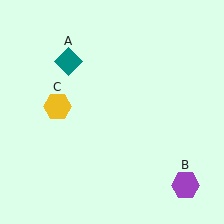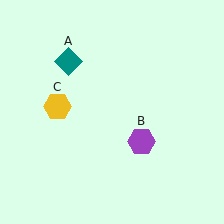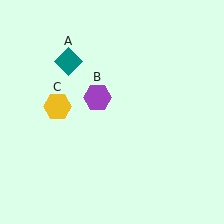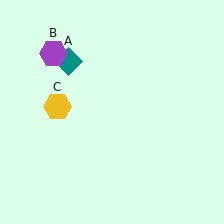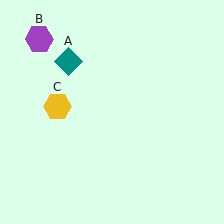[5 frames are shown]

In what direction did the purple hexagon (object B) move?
The purple hexagon (object B) moved up and to the left.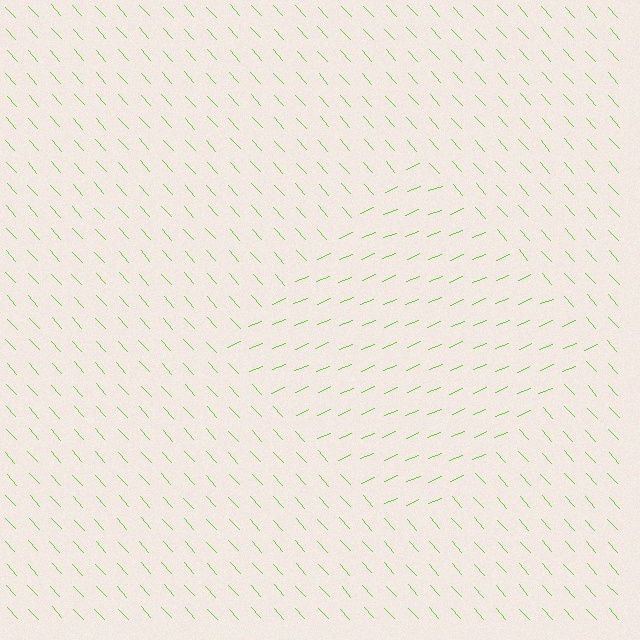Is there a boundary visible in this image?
Yes, there is a texture boundary formed by a change in line orientation.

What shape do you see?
I see a diamond.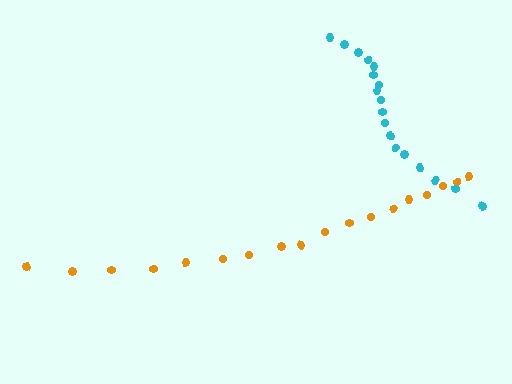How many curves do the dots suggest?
There are 2 distinct paths.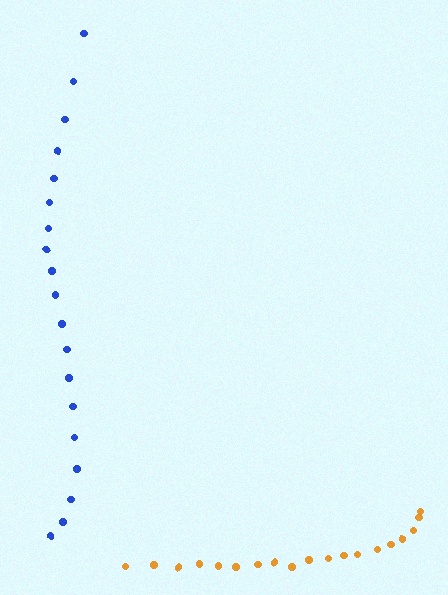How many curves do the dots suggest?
There are 2 distinct paths.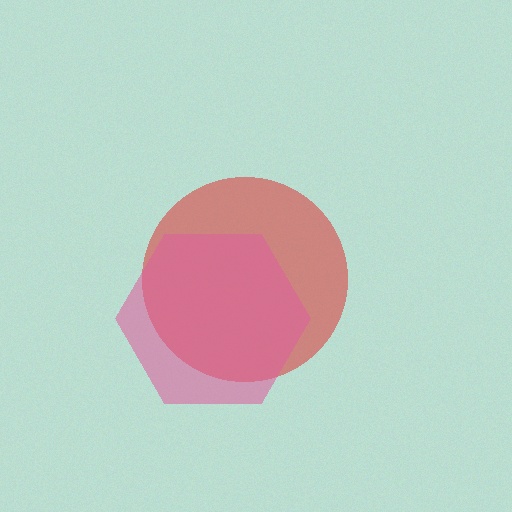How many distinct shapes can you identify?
There are 2 distinct shapes: a red circle, a pink hexagon.